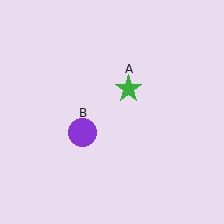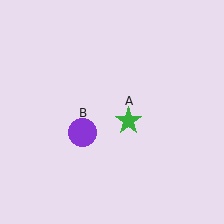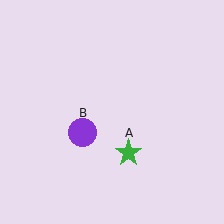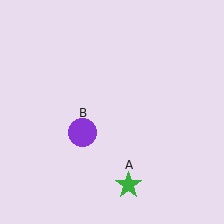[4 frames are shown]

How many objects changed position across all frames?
1 object changed position: green star (object A).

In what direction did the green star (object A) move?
The green star (object A) moved down.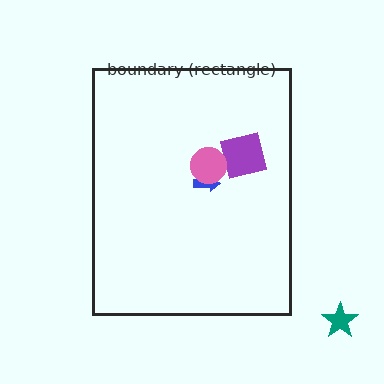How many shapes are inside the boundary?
3 inside, 1 outside.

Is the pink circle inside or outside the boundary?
Inside.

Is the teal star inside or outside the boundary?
Outside.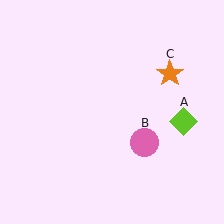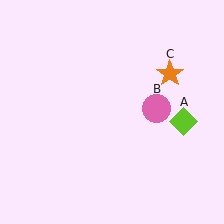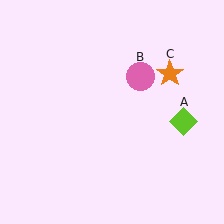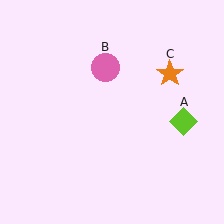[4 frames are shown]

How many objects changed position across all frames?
1 object changed position: pink circle (object B).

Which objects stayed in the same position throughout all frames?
Lime diamond (object A) and orange star (object C) remained stationary.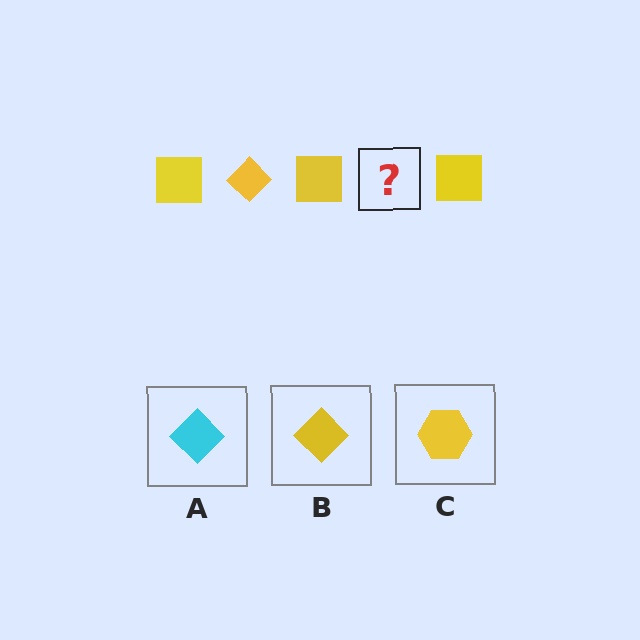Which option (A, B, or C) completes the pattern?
B.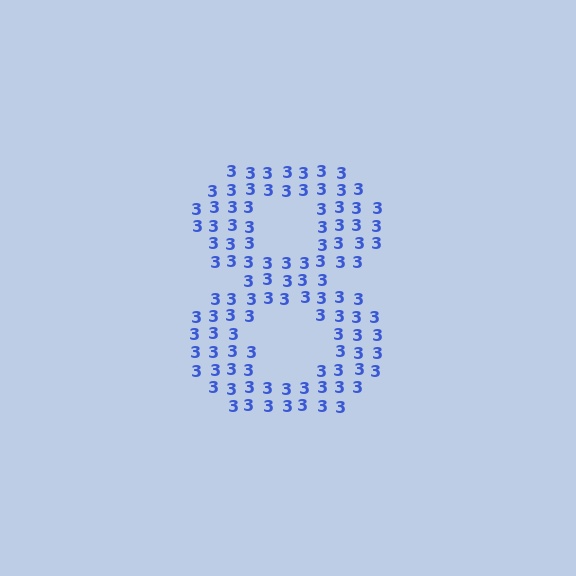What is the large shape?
The large shape is the digit 8.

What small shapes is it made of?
It is made of small digit 3's.